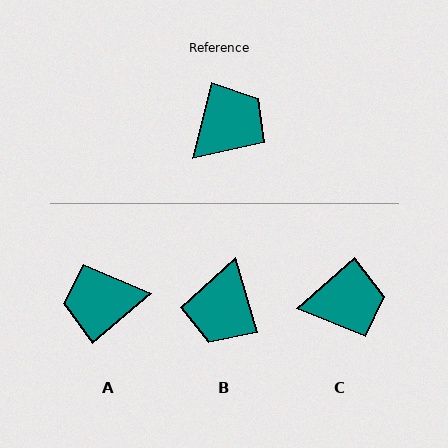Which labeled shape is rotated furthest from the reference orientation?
B, about 150 degrees away.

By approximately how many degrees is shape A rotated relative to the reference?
Approximately 144 degrees counter-clockwise.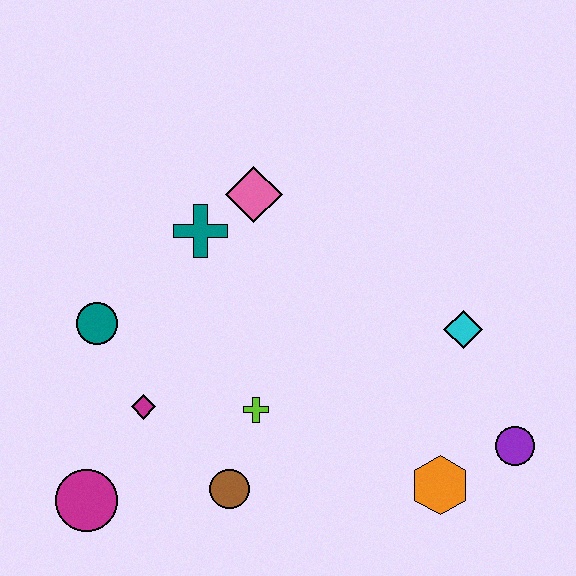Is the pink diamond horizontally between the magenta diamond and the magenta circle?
No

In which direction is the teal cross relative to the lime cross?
The teal cross is above the lime cross.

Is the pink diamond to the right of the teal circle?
Yes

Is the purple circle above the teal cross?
No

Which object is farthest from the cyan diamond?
The magenta circle is farthest from the cyan diamond.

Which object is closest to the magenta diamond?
The teal circle is closest to the magenta diamond.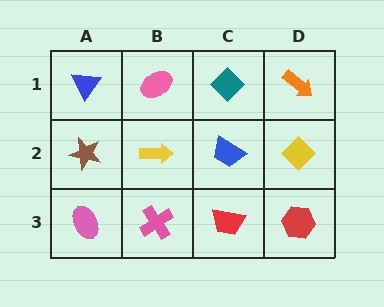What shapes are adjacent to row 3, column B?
A yellow arrow (row 2, column B), a pink ellipse (row 3, column A), a red trapezoid (row 3, column C).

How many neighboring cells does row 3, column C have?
3.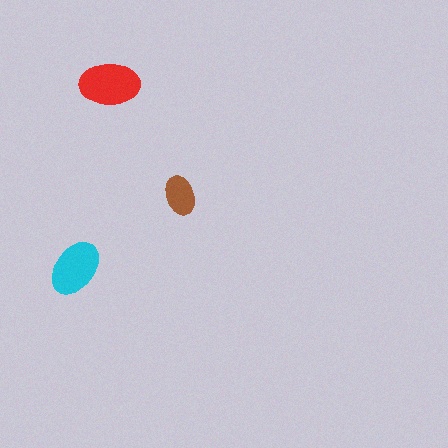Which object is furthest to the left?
The cyan ellipse is leftmost.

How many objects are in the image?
There are 3 objects in the image.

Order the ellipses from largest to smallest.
the red one, the cyan one, the brown one.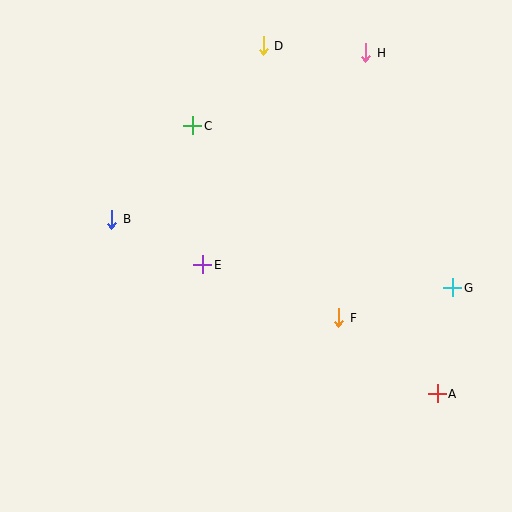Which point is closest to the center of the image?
Point E at (203, 265) is closest to the center.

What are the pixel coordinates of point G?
Point G is at (453, 288).